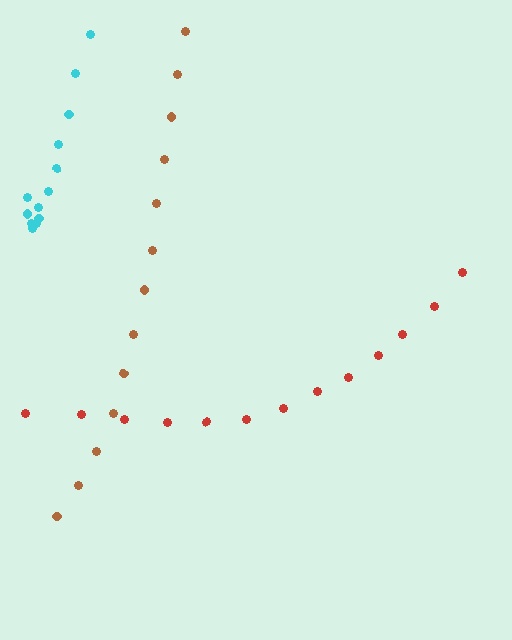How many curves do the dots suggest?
There are 3 distinct paths.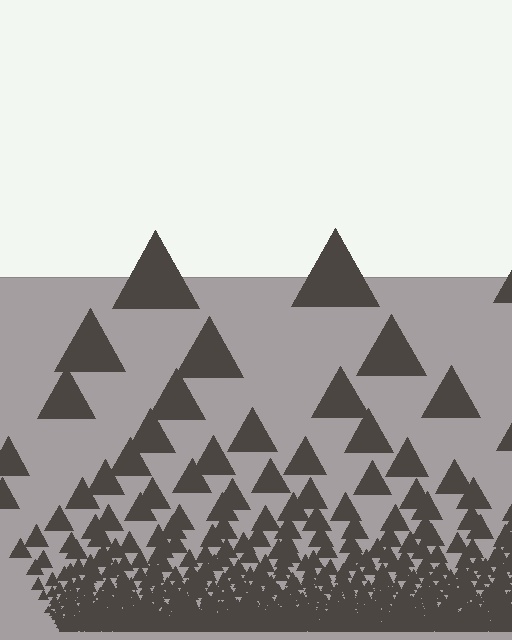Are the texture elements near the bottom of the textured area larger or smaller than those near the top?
Smaller. The gradient is inverted — elements near the bottom are smaller and denser.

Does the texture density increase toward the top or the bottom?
Density increases toward the bottom.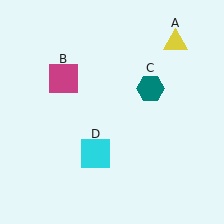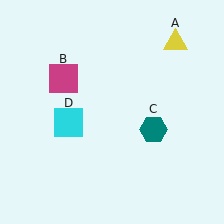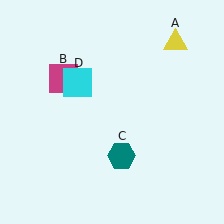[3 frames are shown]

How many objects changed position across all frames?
2 objects changed position: teal hexagon (object C), cyan square (object D).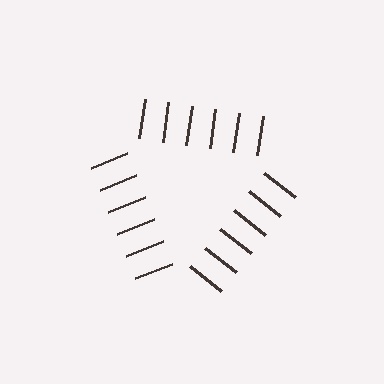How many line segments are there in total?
18 — 6 along each of the 3 edges.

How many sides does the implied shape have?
3 sides — the line-ends trace a triangle.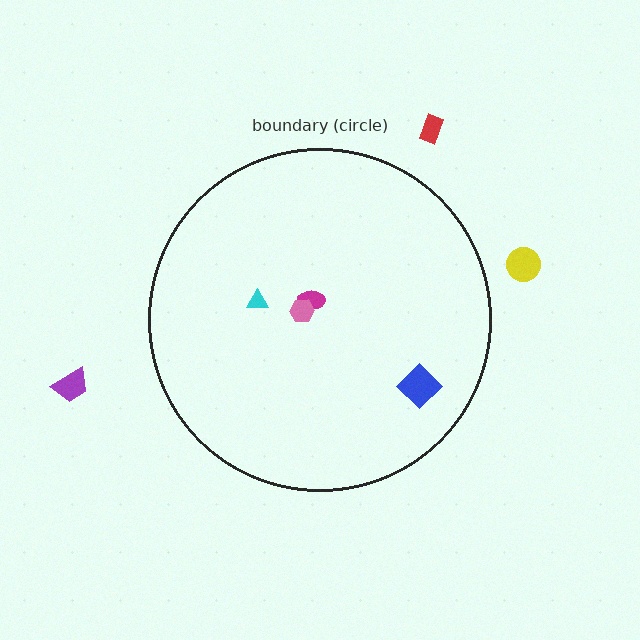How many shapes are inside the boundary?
4 inside, 3 outside.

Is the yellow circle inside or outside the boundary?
Outside.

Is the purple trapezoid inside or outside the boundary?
Outside.